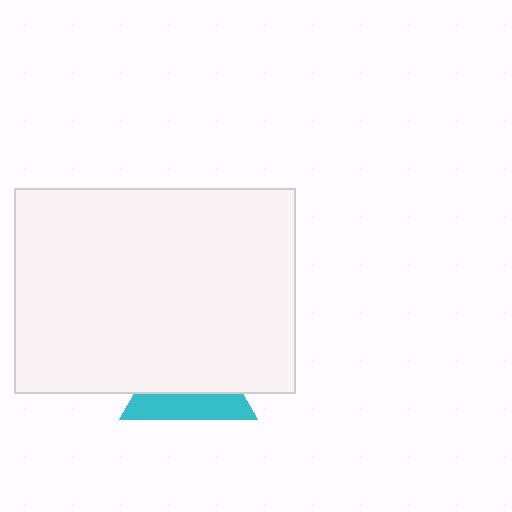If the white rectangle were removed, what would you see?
You would see the complete cyan triangle.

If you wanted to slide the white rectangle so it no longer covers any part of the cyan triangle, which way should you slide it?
Slide it up — that is the most direct way to separate the two shapes.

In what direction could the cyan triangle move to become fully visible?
The cyan triangle could move down. That would shift it out from behind the white rectangle entirely.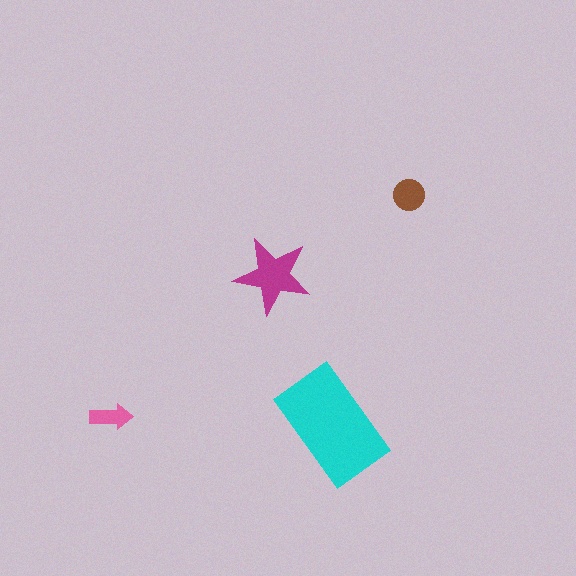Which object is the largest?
The cyan rectangle.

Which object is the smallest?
The pink arrow.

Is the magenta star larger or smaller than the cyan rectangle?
Smaller.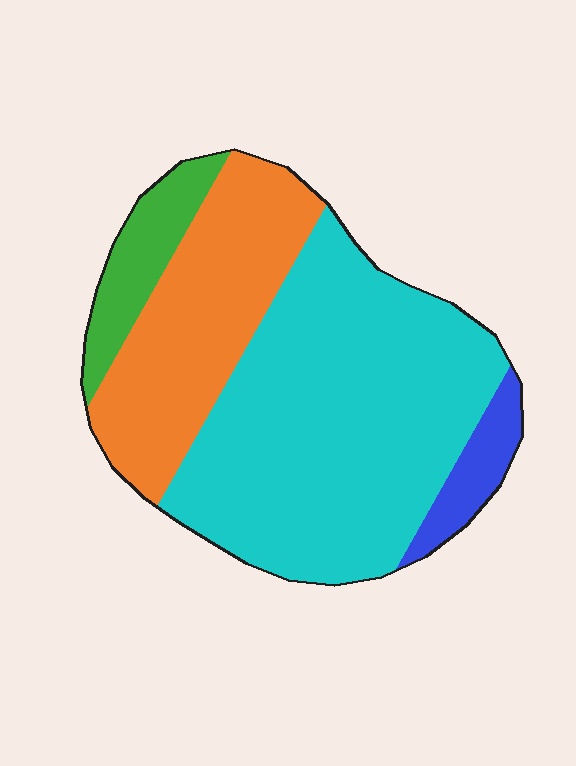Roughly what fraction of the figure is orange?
Orange takes up between a quarter and a half of the figure.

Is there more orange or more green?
Orange.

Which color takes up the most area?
Cyan, at roughly 55%.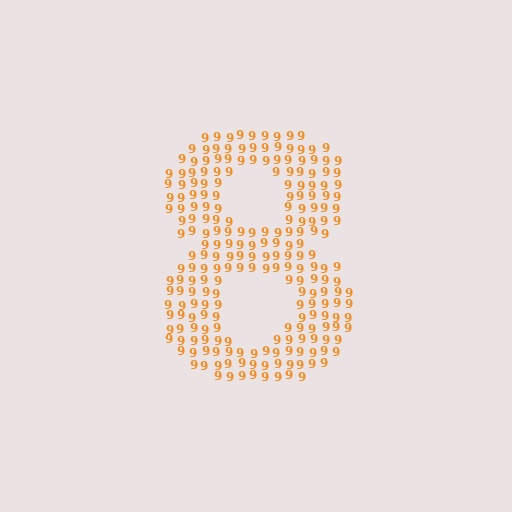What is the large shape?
The large shape is the digit 8.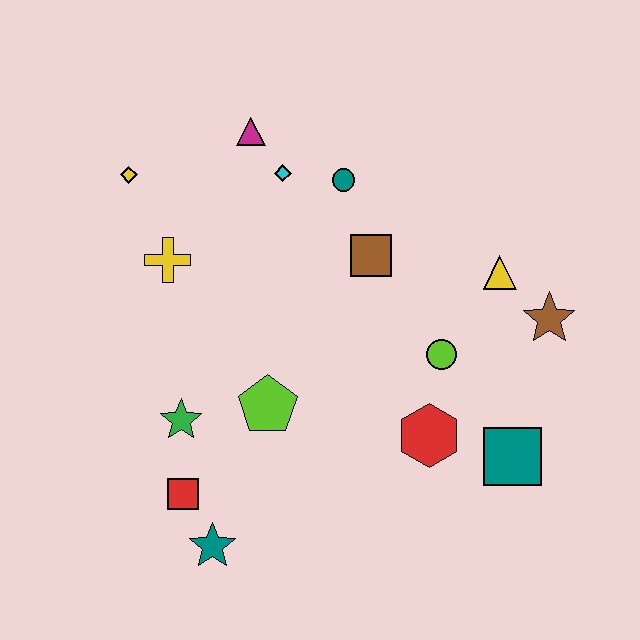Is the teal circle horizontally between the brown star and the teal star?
Yes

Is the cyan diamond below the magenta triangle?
Yes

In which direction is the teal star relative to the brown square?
The teal star is below the brown square.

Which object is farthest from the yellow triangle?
The teal star is farthest from the yellow triangle.